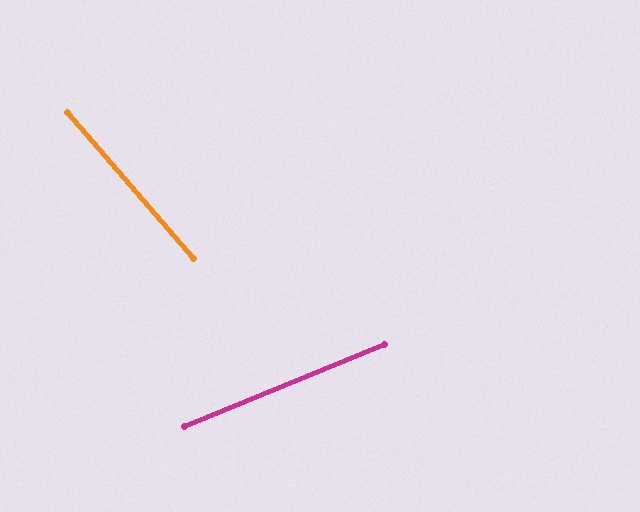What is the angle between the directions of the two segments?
Approximately 71 degrees.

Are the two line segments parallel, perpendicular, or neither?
Neither parallel nor perpendicular — they differ by about 71°.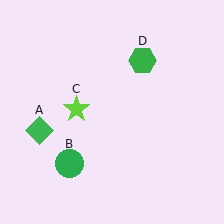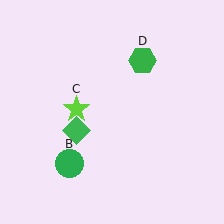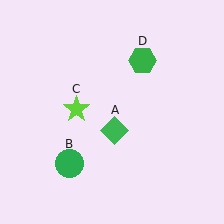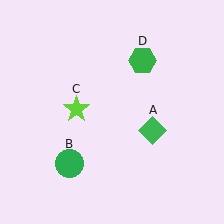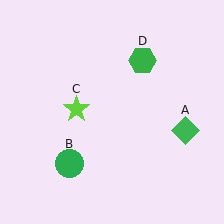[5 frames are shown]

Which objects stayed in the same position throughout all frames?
Green circle (object B) and lime star (object C) and green hexagon (object D) remained stationary.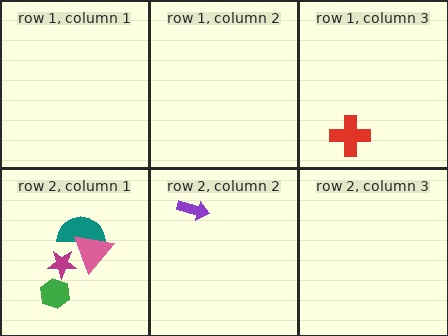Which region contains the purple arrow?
The row 2, column 2 region.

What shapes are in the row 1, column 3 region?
The red cross.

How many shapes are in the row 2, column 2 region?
1.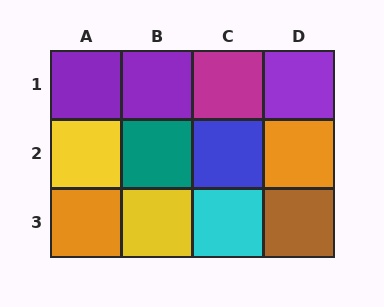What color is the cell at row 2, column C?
Blue.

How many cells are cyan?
1 cell is cyan.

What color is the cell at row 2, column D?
Orange.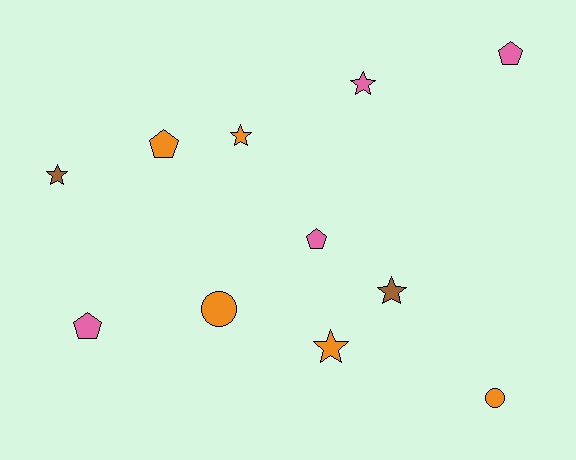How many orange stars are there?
There are 2 orange stars.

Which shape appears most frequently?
Star, with 5 objects.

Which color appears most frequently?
Orange, with 5 objects.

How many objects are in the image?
There are 11 objects.